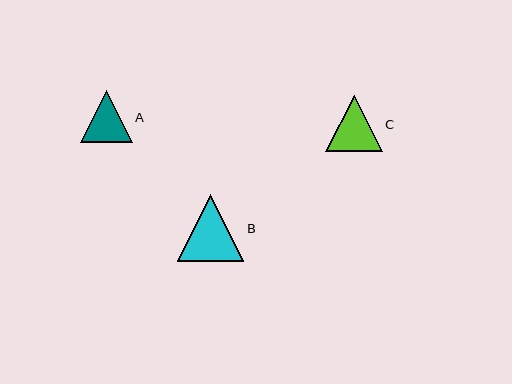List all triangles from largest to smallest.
From largest to smallest: B, C, A.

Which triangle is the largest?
Triangle B is the largest with a size of approximately 67 pixels.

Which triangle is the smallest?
Triangle A is the smallest with a size of approximately 52 pixels.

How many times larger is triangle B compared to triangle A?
Triangle B is approximately 1.3 times the size of triangle A.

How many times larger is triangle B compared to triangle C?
Triangle B is approximately 1.2 times the size of triangle C.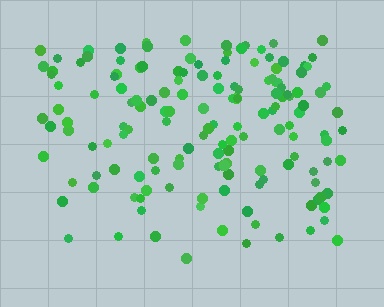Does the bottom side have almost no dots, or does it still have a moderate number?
Still a moderate number, just noticeably fewer than the top.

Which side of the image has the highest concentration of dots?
The top.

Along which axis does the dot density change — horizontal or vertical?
Vertical.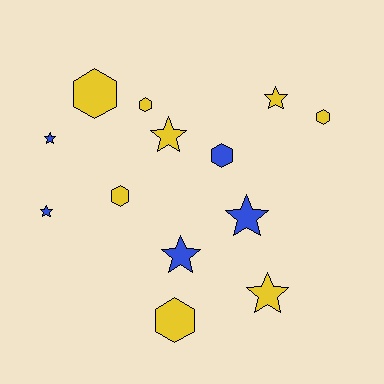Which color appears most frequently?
Yellow, with 8 objects.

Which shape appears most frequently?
Star, with 7 objects.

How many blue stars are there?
There are 4 blue stars.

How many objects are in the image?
There are 13 objects.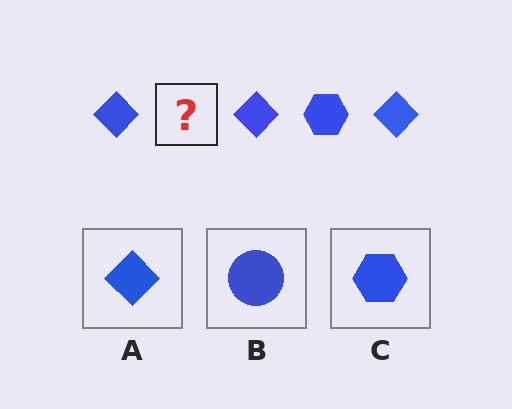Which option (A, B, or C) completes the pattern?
C.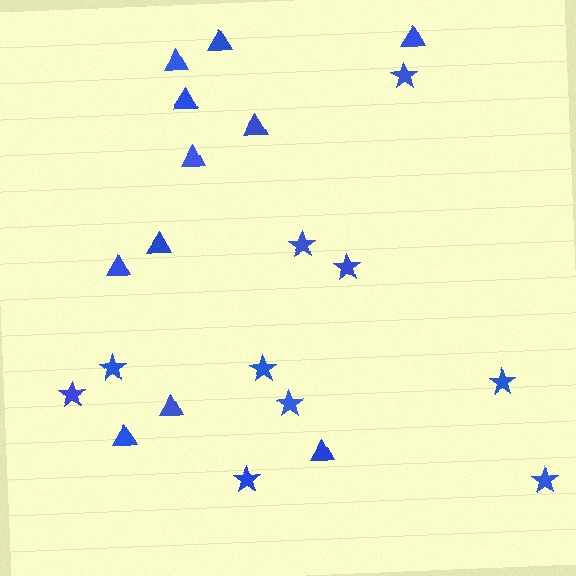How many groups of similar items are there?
There are 2 groups: one group of stars (10) and one group of triangles (11).